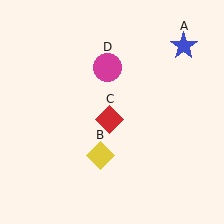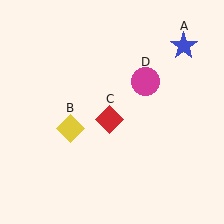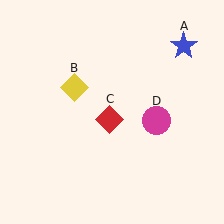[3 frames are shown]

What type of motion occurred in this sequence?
The yellow diamond (object B), magenta circle (object D) rotated clockwise around the center of the scene.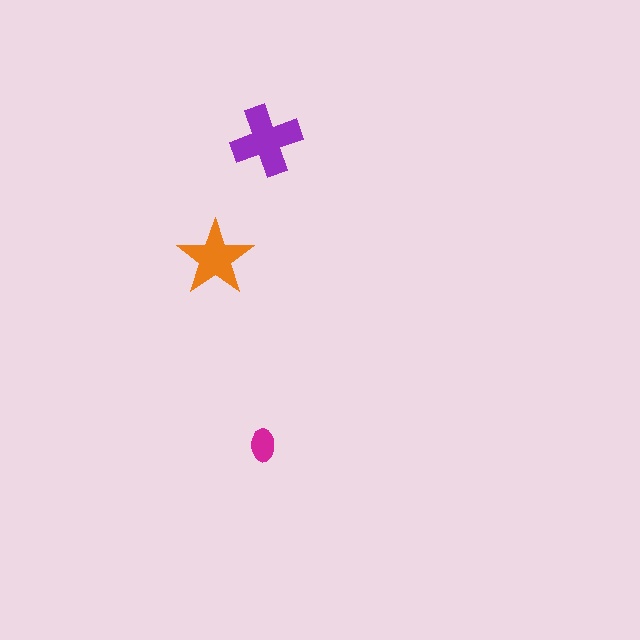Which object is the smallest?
The magenta ellipse.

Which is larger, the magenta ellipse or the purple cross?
The purple cross.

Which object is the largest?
The purple cross.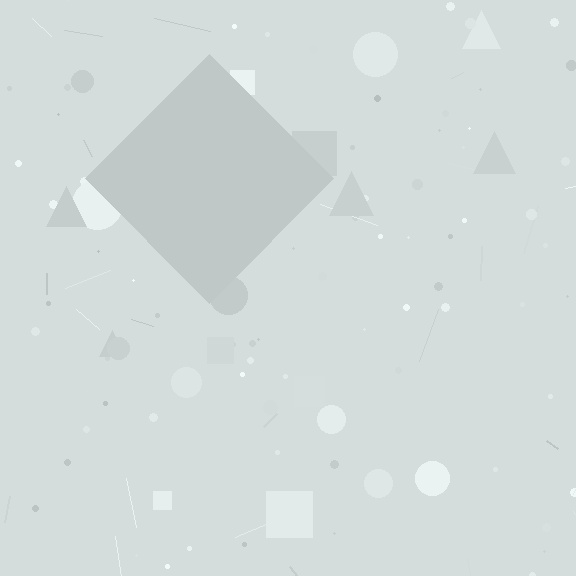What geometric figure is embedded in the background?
A diamond is embedded in the background.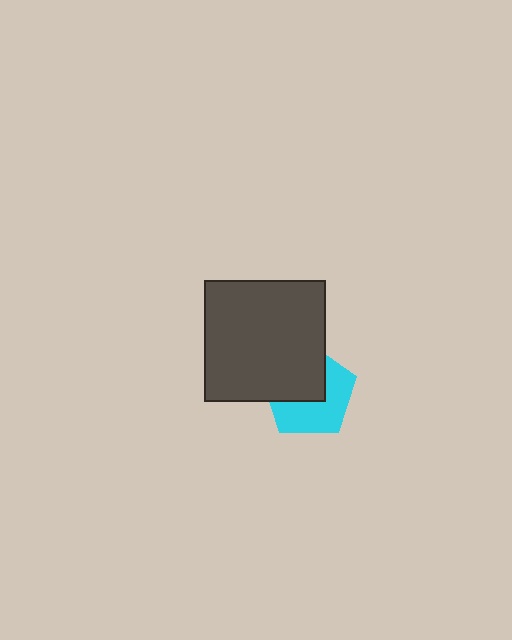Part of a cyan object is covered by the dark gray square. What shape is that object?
It is a pentagon.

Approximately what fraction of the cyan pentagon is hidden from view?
Roughly 46% of the cyan pentagon is hidden behind the dark gray square.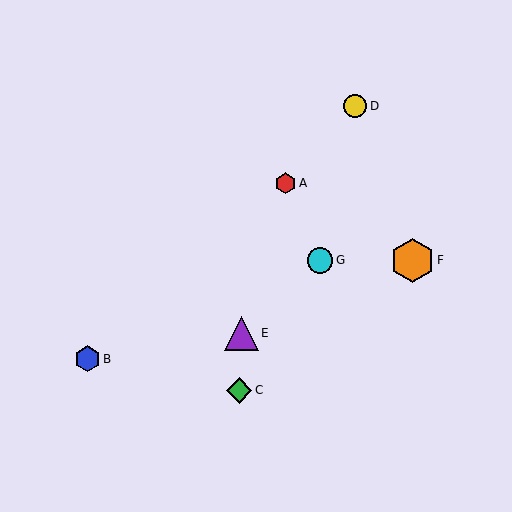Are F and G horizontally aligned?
Yes, both are at y≈260.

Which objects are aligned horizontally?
Objects F, G are aligned horizontally.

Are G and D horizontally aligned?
No, G is at y≈260 and D is at y≈106.